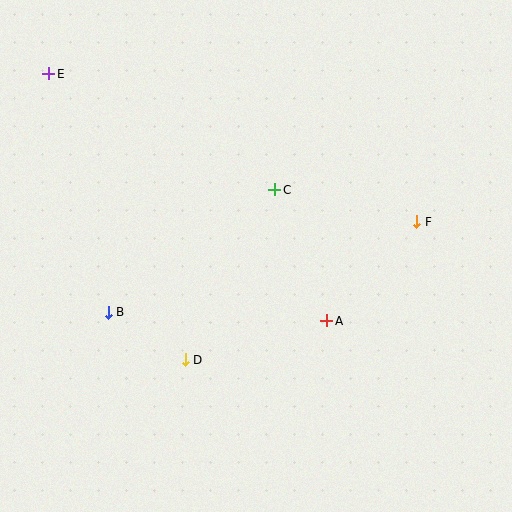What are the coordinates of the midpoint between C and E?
The midpoint between C and E is at (162, 132).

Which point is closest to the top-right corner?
Point F is closest to the top-right corner.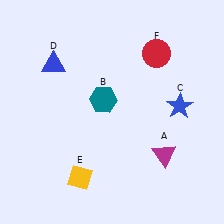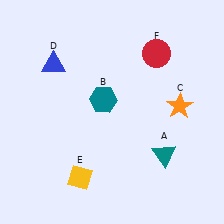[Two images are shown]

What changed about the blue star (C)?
In Image 1, C is blue. In Image 2, it changed to orange.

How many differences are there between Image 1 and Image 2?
There are 2 differences between the two images.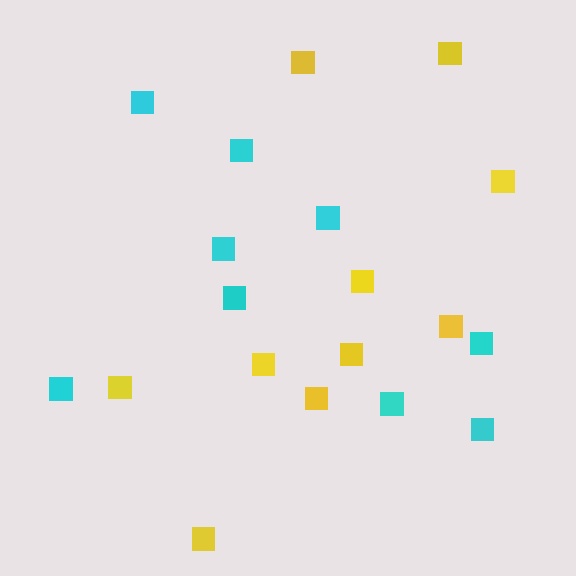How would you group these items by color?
There are 2 groups: one group of yellow squares (10) and one group of cyan squares (9).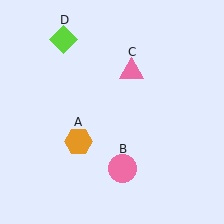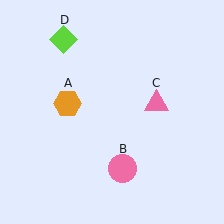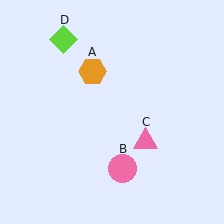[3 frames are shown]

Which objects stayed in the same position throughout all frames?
Pink circle (object B) and lime diamond (object D) remained stationary.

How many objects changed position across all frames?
2 objects changed position: orange hexagon (object A), pink triangle (object C).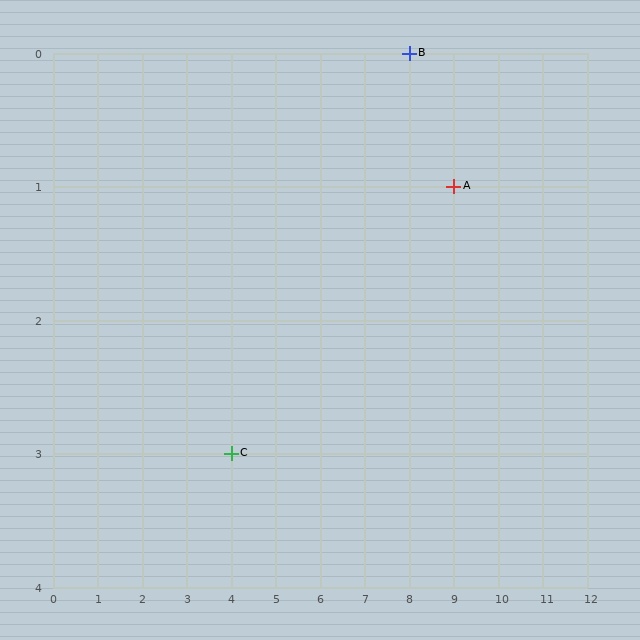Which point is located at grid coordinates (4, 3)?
Point C is at (4, 3).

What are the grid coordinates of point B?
Point B is at grid coordinates (8, 0).